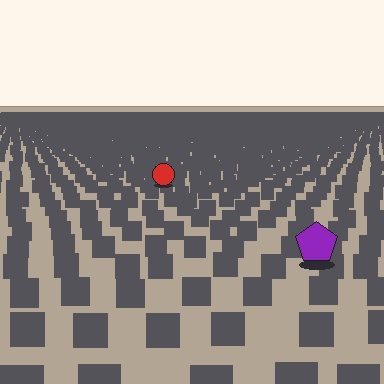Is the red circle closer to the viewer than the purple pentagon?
No. The purple pentagon is closer — you can tell from the texture gradient: the ground texture is coarser near it.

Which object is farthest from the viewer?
The red circle is farthest from the viewer. It appears smaller and the ground texture around it is denser.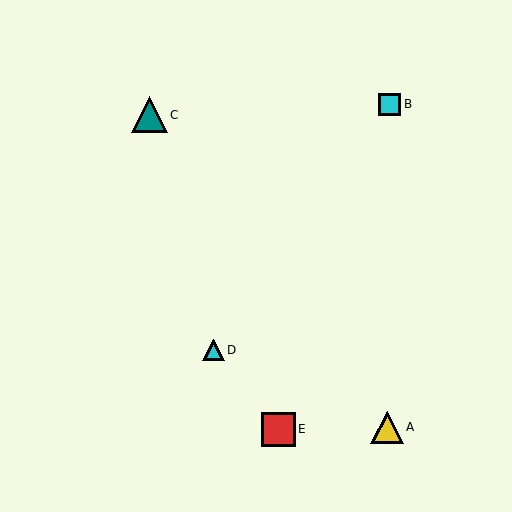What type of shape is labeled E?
Shape E is a red square.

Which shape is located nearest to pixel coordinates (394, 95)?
The cyan square (labeled B) at (390, 104) is nearest to that location.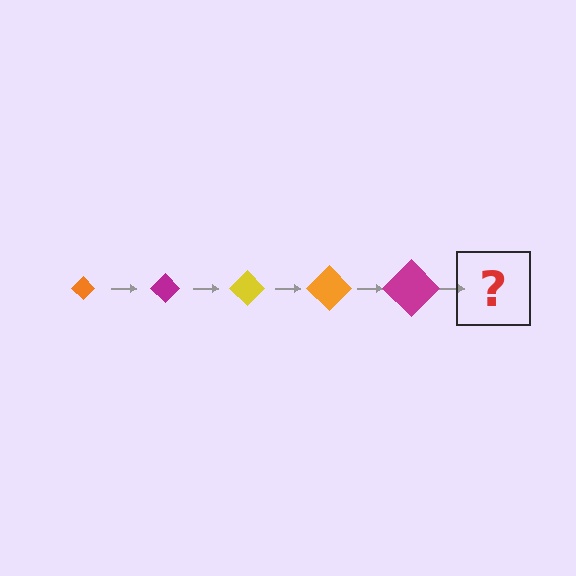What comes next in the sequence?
The next element should be a yellow diamond, larger than the previous one.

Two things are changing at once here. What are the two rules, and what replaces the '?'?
The two rules are that the diamond grows larger each step and the color cycles through orange, magenta, and yellow. The '?' should be a yellow diamond, larger than the previous one.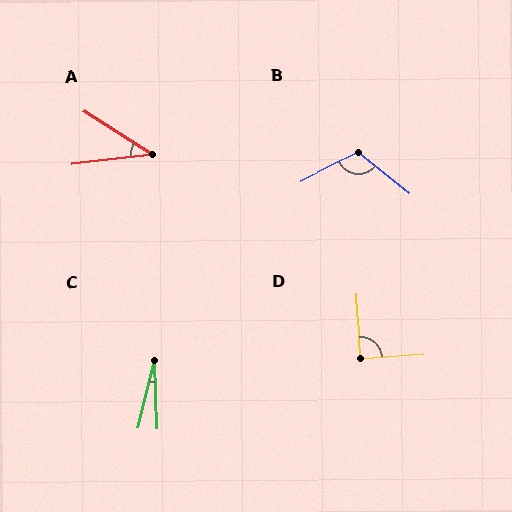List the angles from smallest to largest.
C (16°), A (39°), D (88°), B (115°).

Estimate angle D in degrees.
Approximately 88 degrees.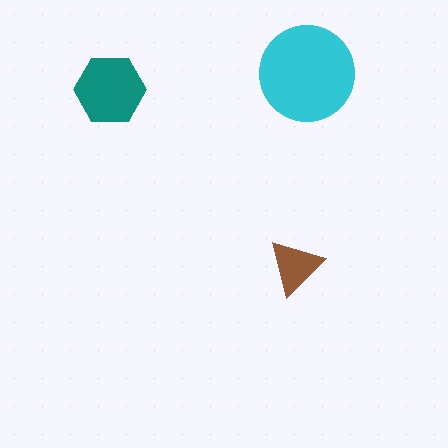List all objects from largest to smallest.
The cyan circle, the teal hexagon, the brown triangle.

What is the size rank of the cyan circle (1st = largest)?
1st.